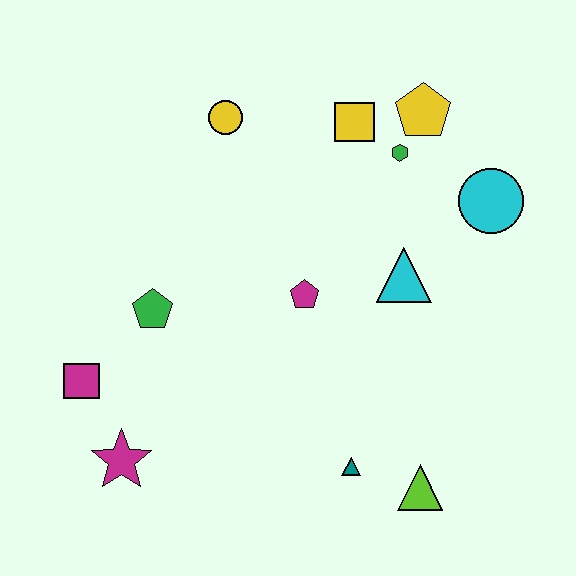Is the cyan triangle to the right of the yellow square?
Yes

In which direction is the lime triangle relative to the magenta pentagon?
The lime triangle is below the magenta pentagon.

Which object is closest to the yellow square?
The green hexagon is closest to the yellow square.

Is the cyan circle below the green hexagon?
Yes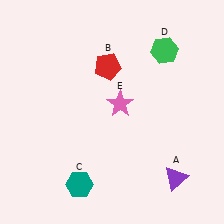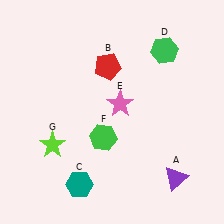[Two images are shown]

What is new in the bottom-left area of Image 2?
A green hexagon (F) was added in the bottom-left area of Image 2.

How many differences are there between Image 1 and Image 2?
There are 2 differences between the two images.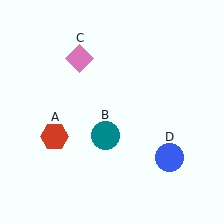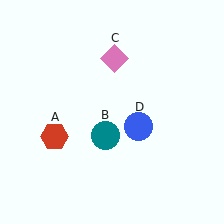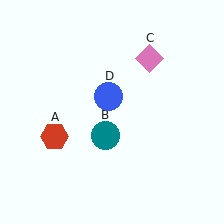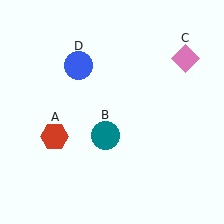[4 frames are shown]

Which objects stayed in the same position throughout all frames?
Red hexagon (object A) and teal circle (object B) remained stationary.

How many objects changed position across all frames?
2 objects changed position: pink diamond (object C), blue circle (object D).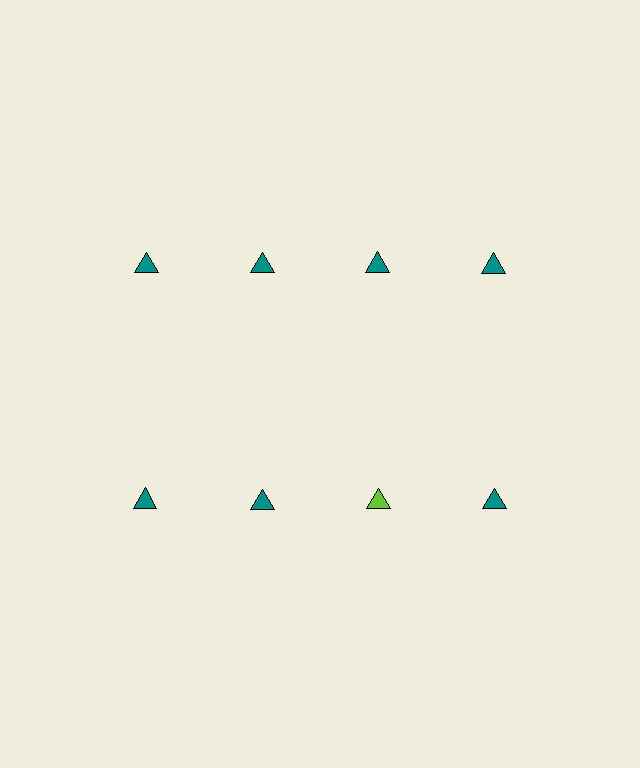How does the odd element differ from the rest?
It has a different color: lime instead of teal.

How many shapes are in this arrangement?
There are 8 shapes arranged in a grid pattern.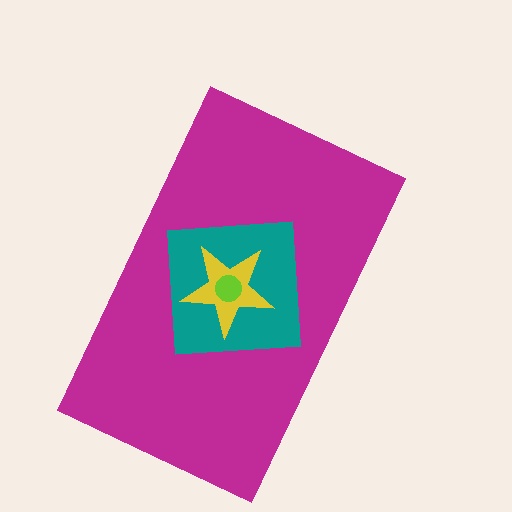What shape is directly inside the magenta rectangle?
The teal square.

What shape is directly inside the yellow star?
The lime circle.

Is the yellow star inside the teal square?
Yes.